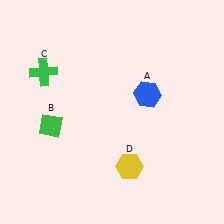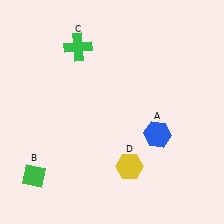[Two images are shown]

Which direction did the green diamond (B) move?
The green diamond (B) moved down.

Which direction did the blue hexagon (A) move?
The blue hexagon (A) moved down.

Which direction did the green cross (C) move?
The green cross (C) moved right.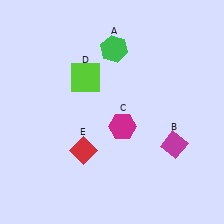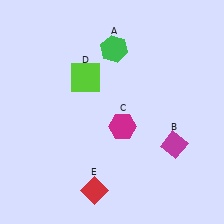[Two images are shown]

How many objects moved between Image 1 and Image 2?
1 object moved between the two images.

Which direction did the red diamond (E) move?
The red diamond (E) moved down.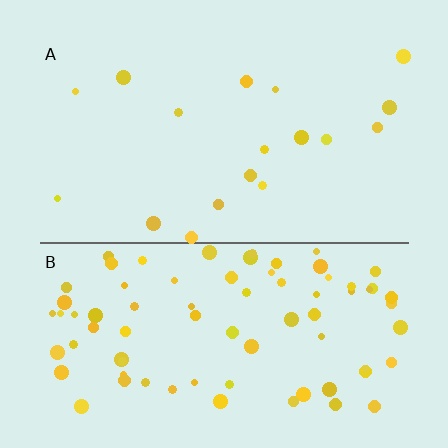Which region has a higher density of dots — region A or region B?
B (the bottom).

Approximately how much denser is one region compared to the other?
Approximately 4.5× — region B over region A.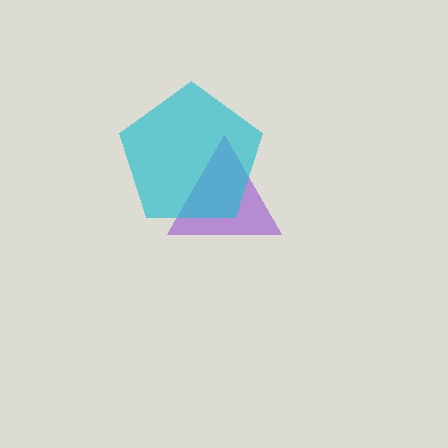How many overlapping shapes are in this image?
There are 2 overlapping shapes in the image.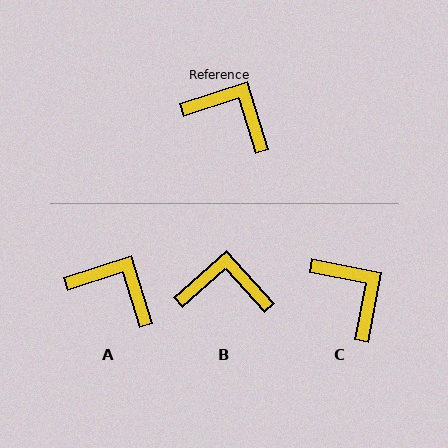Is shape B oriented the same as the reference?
No, it is off by about 24 degrees.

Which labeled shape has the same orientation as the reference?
A.